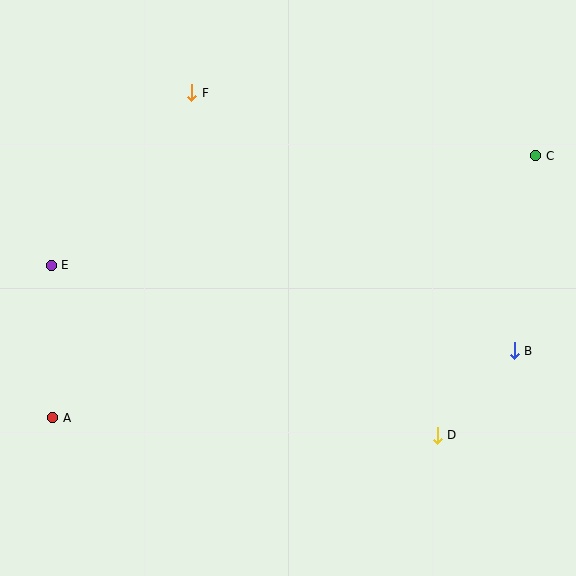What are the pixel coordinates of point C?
Point C is at (536, 156).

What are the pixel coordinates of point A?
Point A is at (53, 418).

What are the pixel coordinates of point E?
Point E is at (51, 265).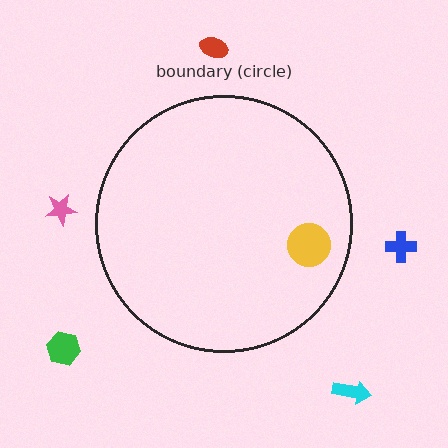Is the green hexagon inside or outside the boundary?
Outside.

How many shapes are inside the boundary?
1 inside, 5 outside.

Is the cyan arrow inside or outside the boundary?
Outside.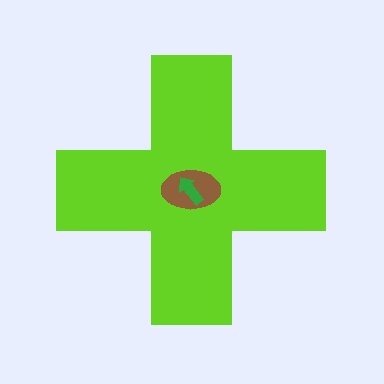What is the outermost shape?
The lime cross.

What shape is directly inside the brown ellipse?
The green arrow.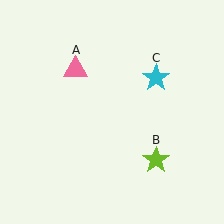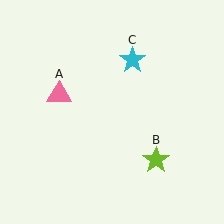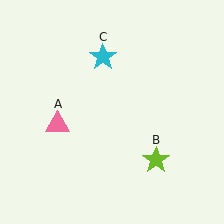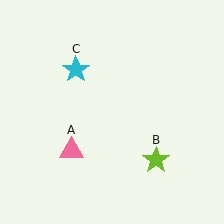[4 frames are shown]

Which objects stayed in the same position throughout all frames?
Lime star (object B) remained stationary.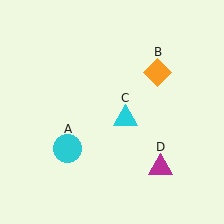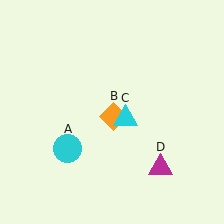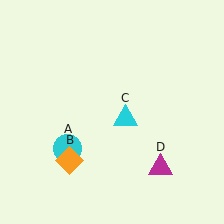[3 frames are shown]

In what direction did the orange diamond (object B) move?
The orange diamond (object B) moved down and to the left.